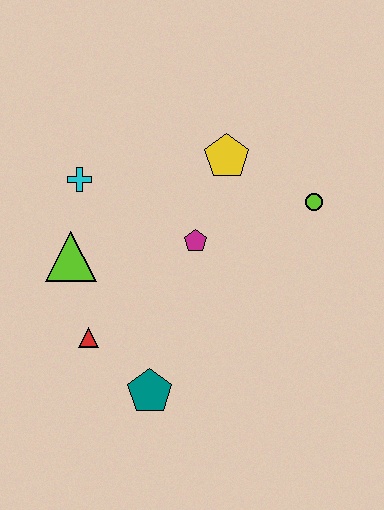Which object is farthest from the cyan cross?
The lime circle is farthest from the cyan cross.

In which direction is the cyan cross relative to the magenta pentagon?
The cyan cross is to the left of the magenta pentagon.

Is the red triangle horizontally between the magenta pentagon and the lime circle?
No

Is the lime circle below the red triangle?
No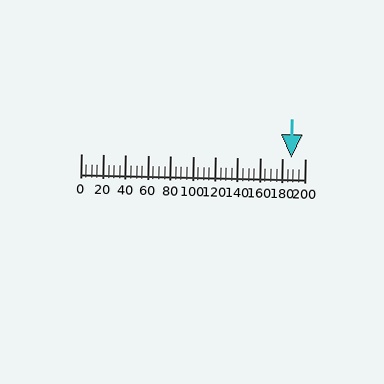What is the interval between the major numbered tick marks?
The major tick marks are spaced 20 units apart.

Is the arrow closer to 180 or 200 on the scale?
The arrow is closer to 180.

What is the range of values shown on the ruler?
The ruler shows values from 0 to 200.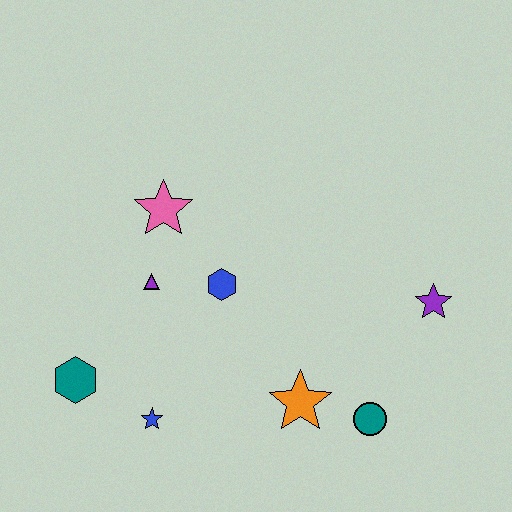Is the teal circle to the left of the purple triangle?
No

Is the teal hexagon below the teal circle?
No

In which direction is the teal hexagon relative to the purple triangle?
The teal hexagon is below the purple triangle.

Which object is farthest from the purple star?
The teal hexagon is farthest from the purple star.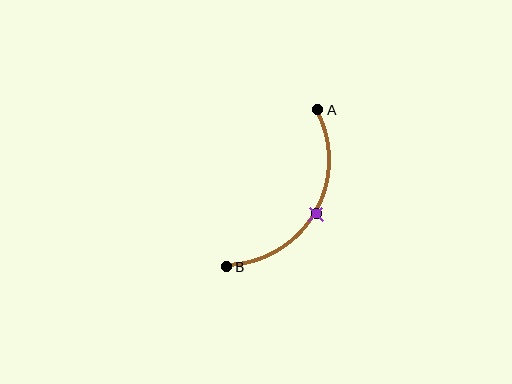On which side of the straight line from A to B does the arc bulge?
The arc bulges to the right of the straight line connecting A and B.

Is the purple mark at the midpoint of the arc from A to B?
Yes. The purple mark lies on the arc at equal arc-length from both A and B — it is the arc midpoint.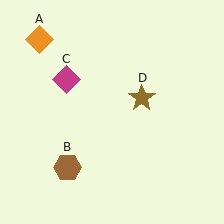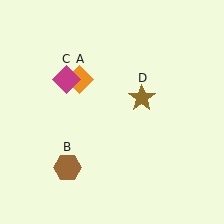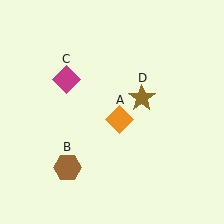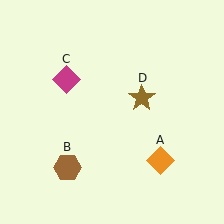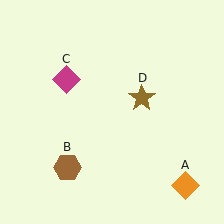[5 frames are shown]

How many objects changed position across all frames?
1 object changed position: orange diamond (object A).